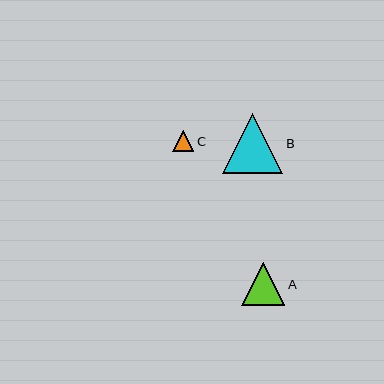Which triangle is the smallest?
Triangle C is the smallest with a size of approximately 21 pixels.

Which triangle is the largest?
Triangle B is the largest with a size of approximately 60 pixels.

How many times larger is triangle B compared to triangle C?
Triangle B is approximately 2.8 times the size of triangle C.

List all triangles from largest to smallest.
From largest to smallest: B, A, C.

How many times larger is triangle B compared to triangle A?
Triangle B is approximately 1.4 times the size of triangle A.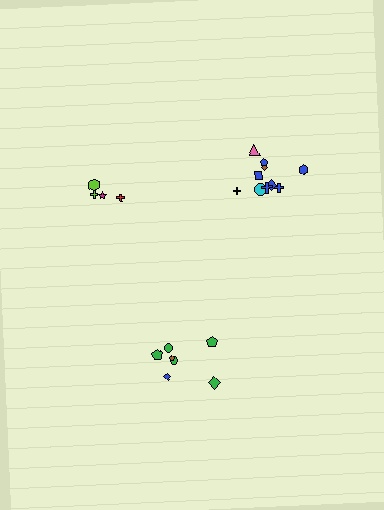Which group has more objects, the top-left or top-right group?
The top-right group.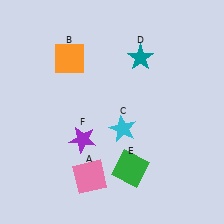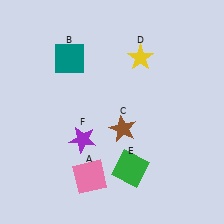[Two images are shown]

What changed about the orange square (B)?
In Image 1, B is orange. In Image 2, it changed to teal.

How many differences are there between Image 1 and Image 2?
There are 3 differences between the two images.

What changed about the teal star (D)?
In Image 1, D is teal. In Image 2, it changed to yellow.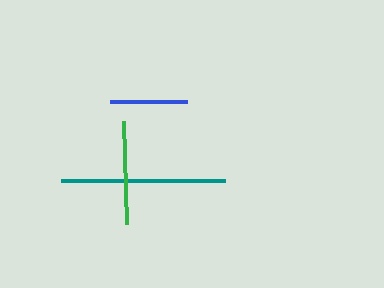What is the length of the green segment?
The green segment is approximately 103 pixels long.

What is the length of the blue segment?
The blue segment is approximately 77 pixels long.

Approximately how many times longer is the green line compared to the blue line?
The green line is approximately 1.3 times the length of the blue line.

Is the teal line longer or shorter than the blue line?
The teal line is longer than the blue line.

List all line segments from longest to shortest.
From longest to shortest: teal, green, blue.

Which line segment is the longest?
The teal line is the longest at approximately 164 pixels.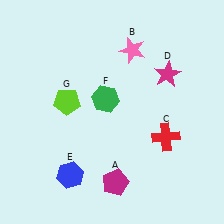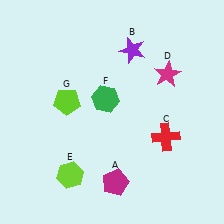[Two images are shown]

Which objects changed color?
B changed from pink to purple. E changed from blue to lime.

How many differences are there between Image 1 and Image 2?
There are 2 differences between the two images.